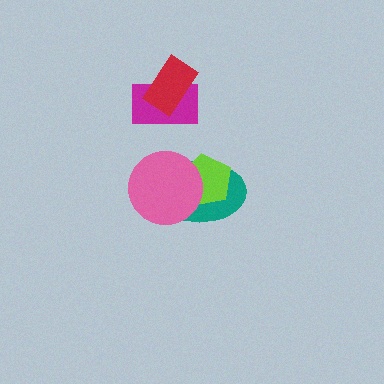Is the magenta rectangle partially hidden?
Yes, it is partially covered by another shape.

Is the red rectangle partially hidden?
No, no other shape covers it.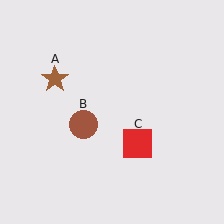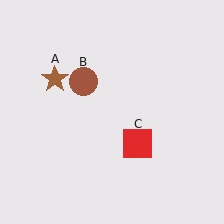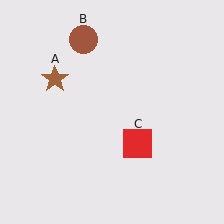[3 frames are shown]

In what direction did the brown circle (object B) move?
The brown circle (object B) moved up.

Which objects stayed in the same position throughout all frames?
Brown star (object A) and red square (object C) remained stationary.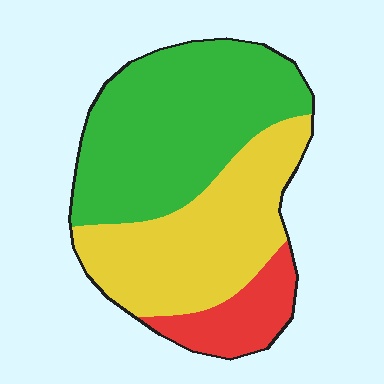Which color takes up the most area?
Green, at roughly 50%.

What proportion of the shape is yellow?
Yellow takes up between a third and a half of the shape.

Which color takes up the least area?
Red, at roughly 15%.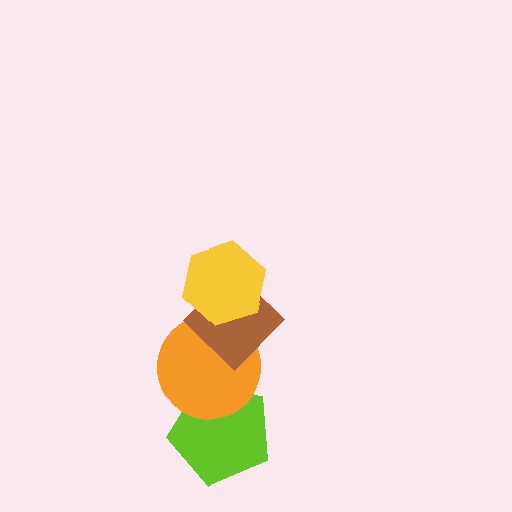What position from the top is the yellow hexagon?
The yellow hexagon is 1st from the top.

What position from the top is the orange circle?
The orange circle is 3rd from the top.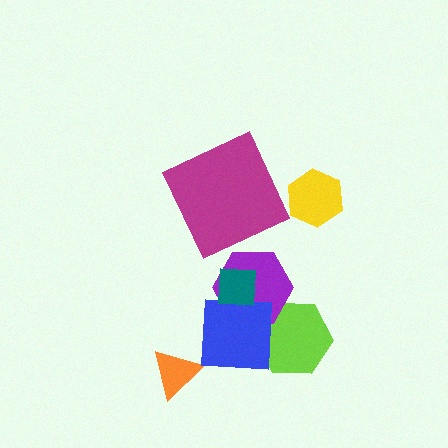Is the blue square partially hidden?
Yes, it is partially covered by another shape.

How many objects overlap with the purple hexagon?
3 objects overlap with the purple hexagon.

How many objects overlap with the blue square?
3 objects overlap with the blue square.